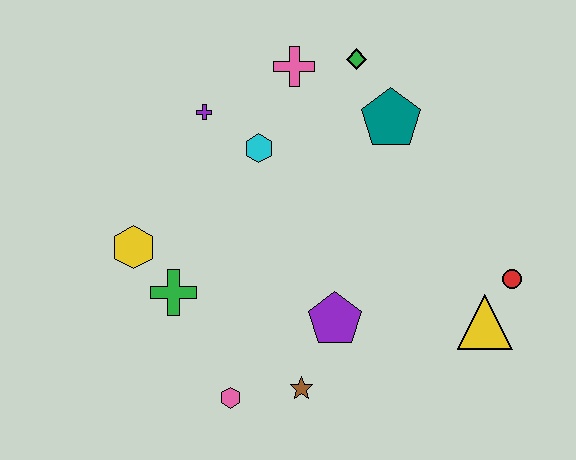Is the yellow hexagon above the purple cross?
No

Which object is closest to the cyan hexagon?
The purple cross is closest to the cyan hexagon.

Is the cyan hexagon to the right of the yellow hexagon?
Yes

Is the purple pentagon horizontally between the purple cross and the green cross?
No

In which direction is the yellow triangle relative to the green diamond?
The yellow triangle is below the green diamond.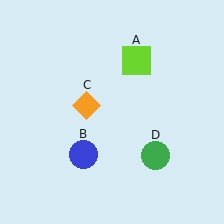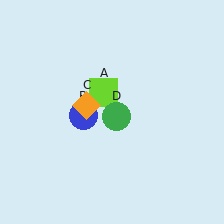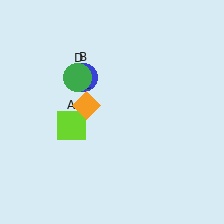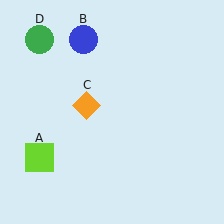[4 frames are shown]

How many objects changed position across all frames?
3 objects changed position: lime square (object A), blue circle (object B), green circle (object D).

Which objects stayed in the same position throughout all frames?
Orange diamond (object C) remained stationary.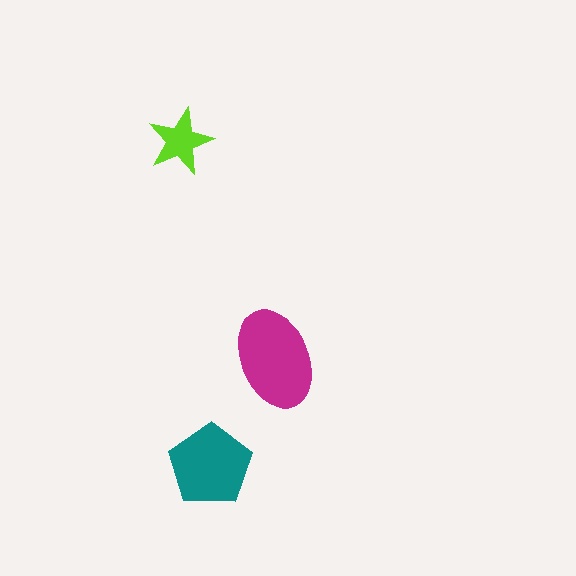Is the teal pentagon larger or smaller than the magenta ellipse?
Smaller.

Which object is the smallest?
The lime star.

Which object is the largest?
The magenta ellipse.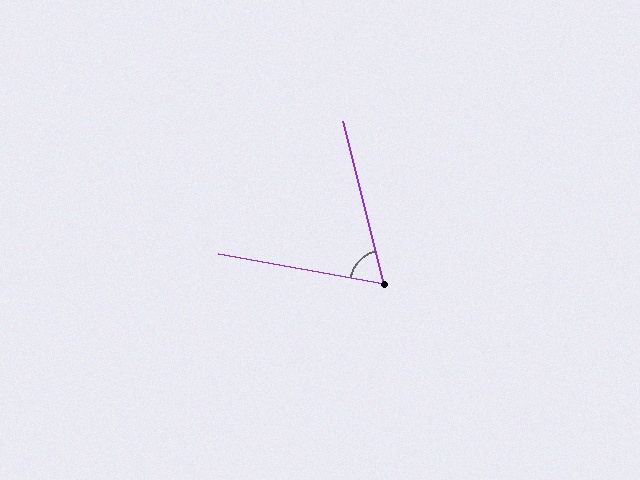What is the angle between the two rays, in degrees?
Approximately 65 degrees.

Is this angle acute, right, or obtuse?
It is acute.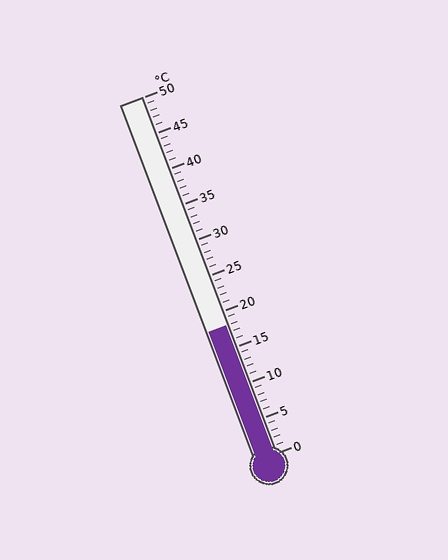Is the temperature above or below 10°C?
The temperature is above 10°C.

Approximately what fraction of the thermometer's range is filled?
The thermometer is filled to approximately 35% of its range.